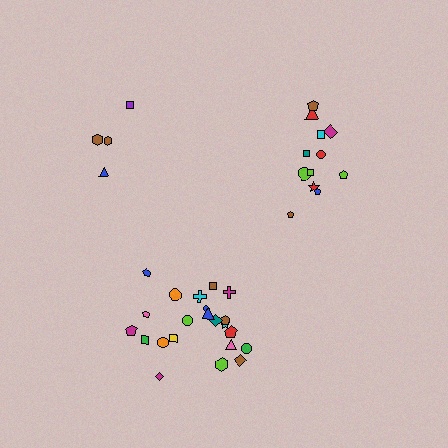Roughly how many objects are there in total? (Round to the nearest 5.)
Roughly 40 objects in total.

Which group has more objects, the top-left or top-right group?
The top-right group.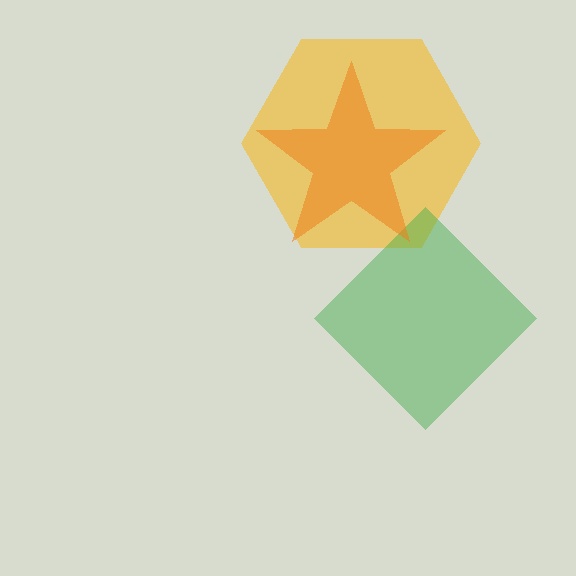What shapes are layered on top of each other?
The layered shapes are: a yellow hexagon, a green diamond, an orange star.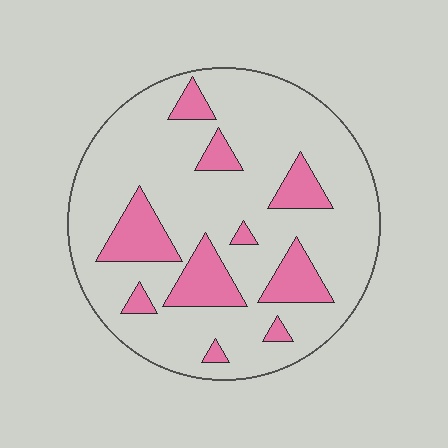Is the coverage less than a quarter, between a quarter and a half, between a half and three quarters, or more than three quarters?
Less than a quarter.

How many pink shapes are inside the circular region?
10.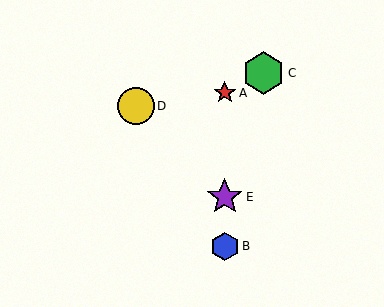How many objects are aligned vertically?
3 objects (A, B, E) are aligned vertically.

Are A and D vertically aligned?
No, A is at x≈225 and D is at x≈136.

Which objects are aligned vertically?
Objects A, B, E are aligned vertically.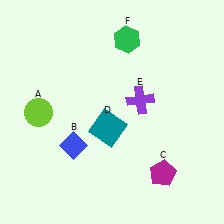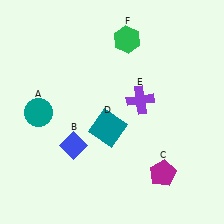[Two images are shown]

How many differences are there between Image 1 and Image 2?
There is 1 difference between the two images.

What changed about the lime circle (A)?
In Image 1, A is lime. In Image 2, it changed to teal.